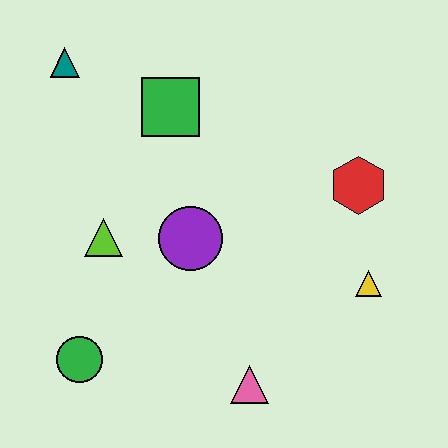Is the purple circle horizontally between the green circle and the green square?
No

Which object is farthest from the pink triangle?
The teal triangle is farthest from the pink triangle.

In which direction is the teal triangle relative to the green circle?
The teal triangle is above the green circle.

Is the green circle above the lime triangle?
No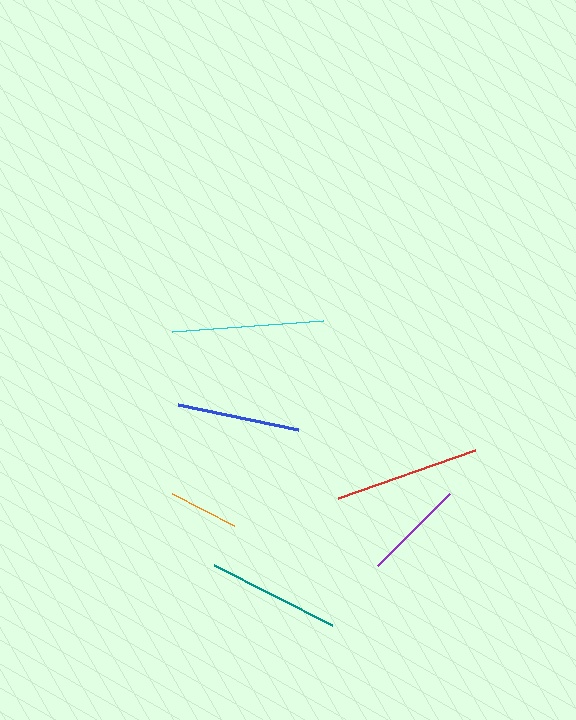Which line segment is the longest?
The cyan line is the longest at approximately 151 pixels.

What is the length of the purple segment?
The purple segment is approximately 102 pixels long.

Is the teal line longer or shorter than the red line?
The red line is longer than the teal line.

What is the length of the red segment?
The red segment is approximately 145 pixels long.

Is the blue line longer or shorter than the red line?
The red line is longer than the blue line.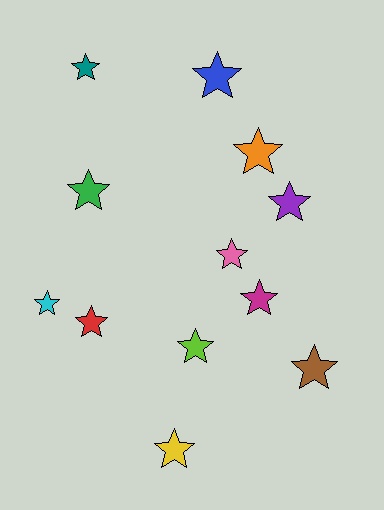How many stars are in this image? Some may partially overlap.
There are 12 stars.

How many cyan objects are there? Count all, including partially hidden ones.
There is 1 cyan object.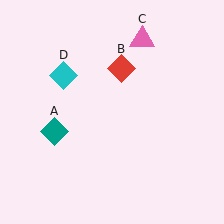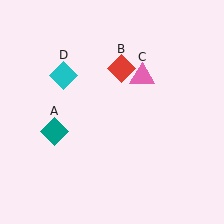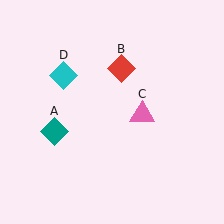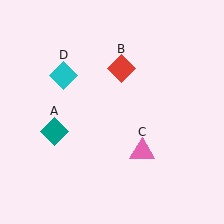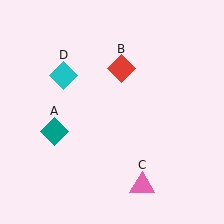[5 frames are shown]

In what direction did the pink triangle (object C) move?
The pink triangle (object C) moved down.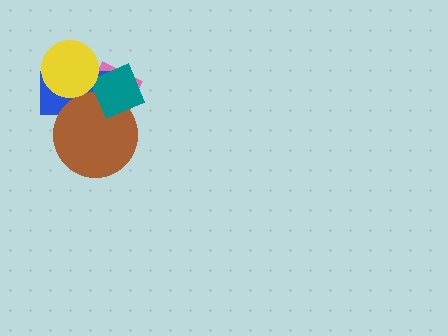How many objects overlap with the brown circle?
3 objects overlap with the brown circle.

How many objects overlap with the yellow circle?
2 objects overlap with the yellow circle.